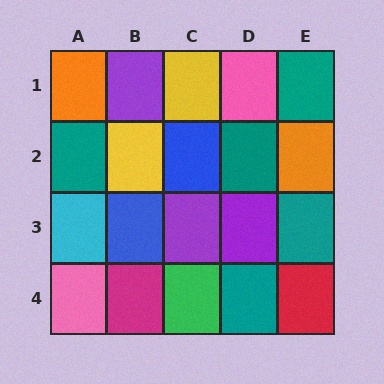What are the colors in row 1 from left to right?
Orange, purple, yellow, pink, teal.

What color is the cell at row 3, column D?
Purple.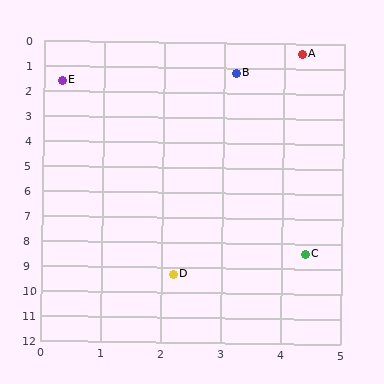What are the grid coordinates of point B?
Point B is at approximately (3.2, 1.2).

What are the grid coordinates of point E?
Point E is at approximately (0.3, 1.6).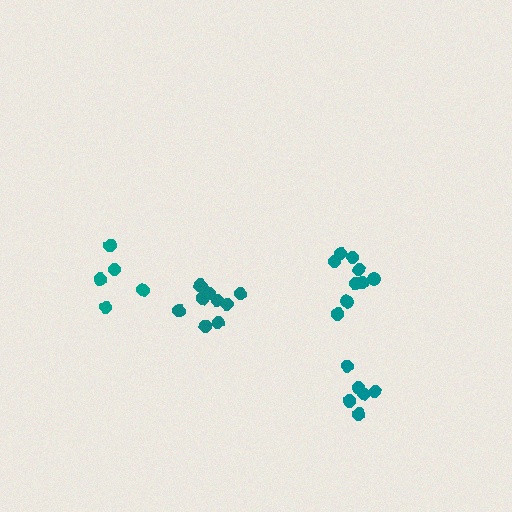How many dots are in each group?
Group 1: 6 dots, Group 2: 5 dots, Group 3: 10 dots, Group 4: 9 dots (30 total).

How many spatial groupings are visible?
There are 4 spatial groupings.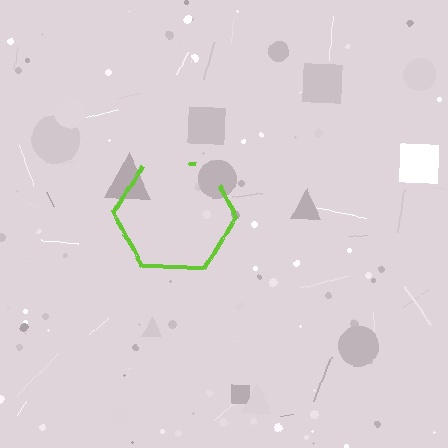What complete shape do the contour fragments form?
The contour fragments form a hexagon.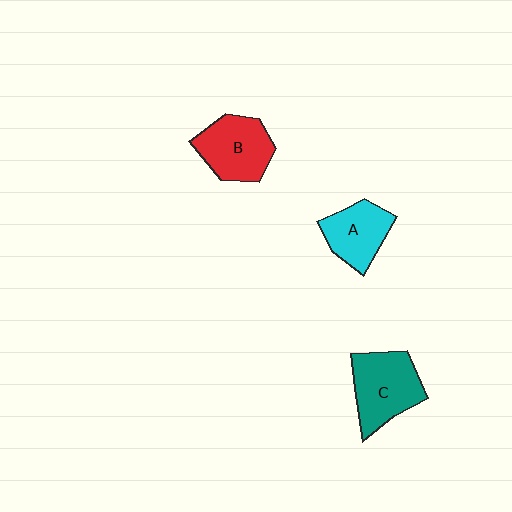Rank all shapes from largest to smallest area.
From largest to smallest: C (teal), B (red), A (cyan).